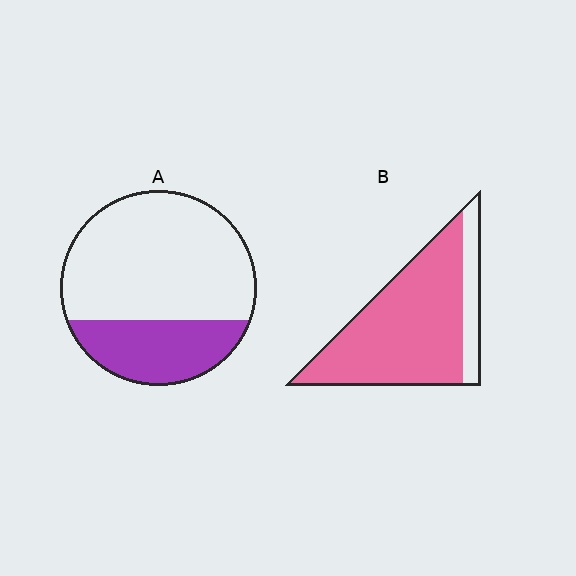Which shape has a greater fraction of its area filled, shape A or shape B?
Shape B.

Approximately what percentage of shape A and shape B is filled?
A is approximately 30% and B is approximately 85%.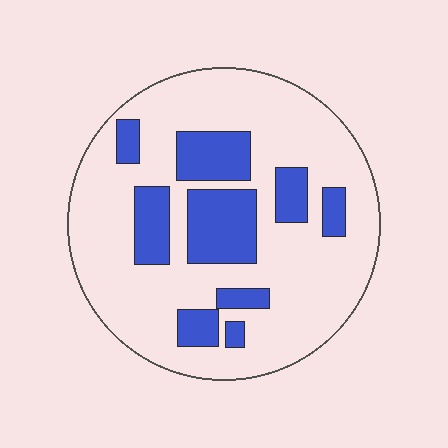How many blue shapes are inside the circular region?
9.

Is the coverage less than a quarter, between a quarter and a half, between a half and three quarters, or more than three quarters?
Less than a quarter.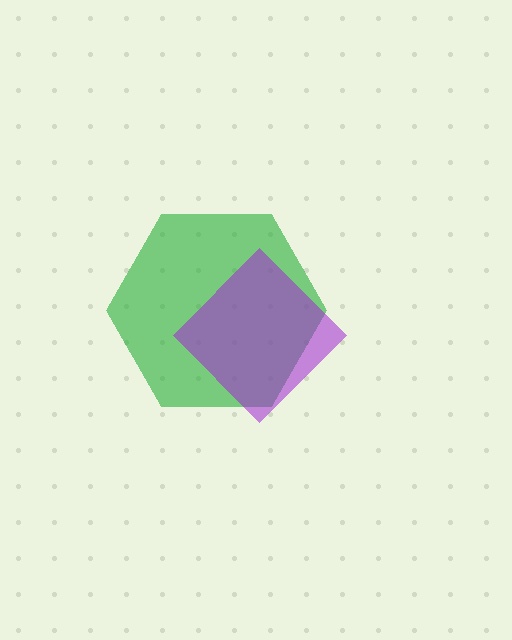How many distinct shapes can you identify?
There are 2 distinct shapes: a green hexagon, a purple diamond.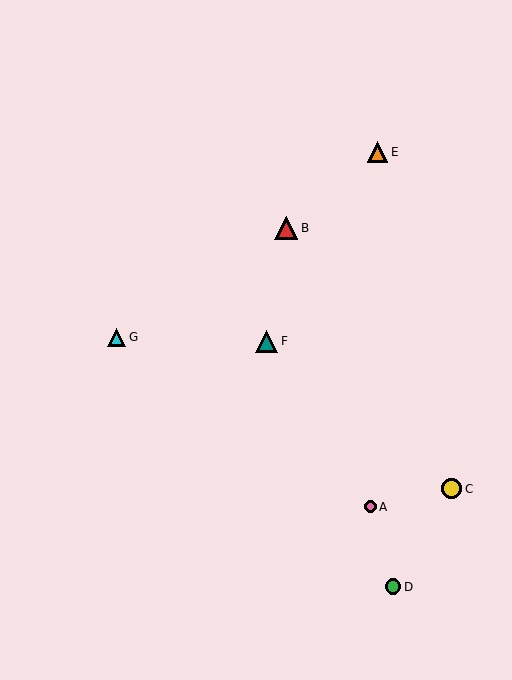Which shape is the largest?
The red triangle (labeled B) is the largest.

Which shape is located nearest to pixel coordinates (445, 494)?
The yellow circle (labeled C) at (451, 489) is nearest to that location.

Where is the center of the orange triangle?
The center of the orange triangle is at (378, 152).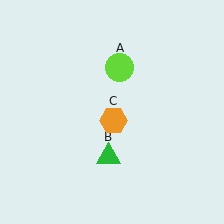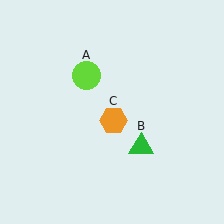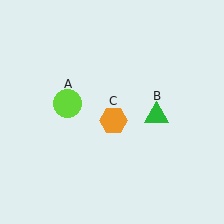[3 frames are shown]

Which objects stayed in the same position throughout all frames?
Orange hexagon (object C) remained stationary.